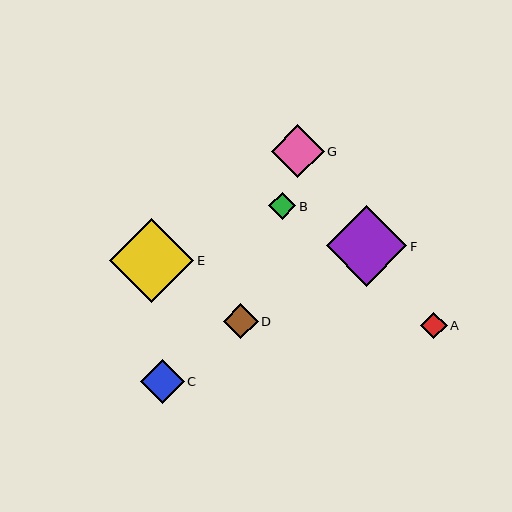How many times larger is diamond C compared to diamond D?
Diamond C is approximately 1.2 times the size of diamond D.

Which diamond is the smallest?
Diamond B is the smallest with a size of approximately 27 pixels.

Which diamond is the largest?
Diamond E is the largest with a size of approximately 84 pixels.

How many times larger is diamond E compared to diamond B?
Diamond E is approximately 3.2 times the size of diamond B.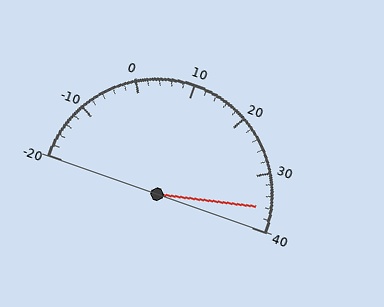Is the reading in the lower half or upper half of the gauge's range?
The reading is in the upper half of the range (-20 to 40).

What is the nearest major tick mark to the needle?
The nearest major tick mark is 40.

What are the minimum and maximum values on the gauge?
The gauge ranges from -20 to 40.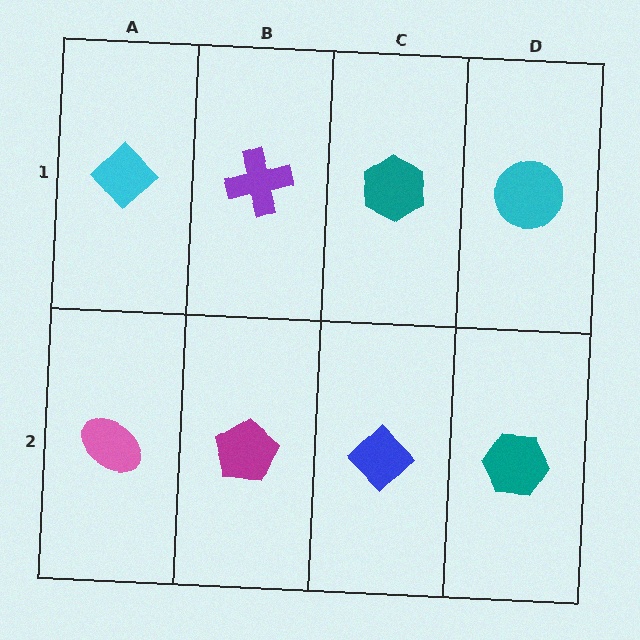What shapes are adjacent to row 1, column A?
A pink ellipse (row 2, column A), a purple cross (row 1, column B).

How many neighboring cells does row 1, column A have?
2.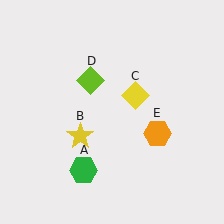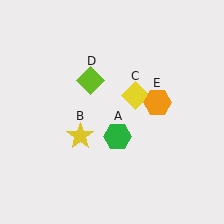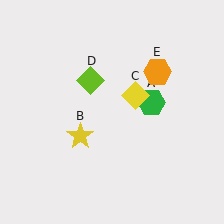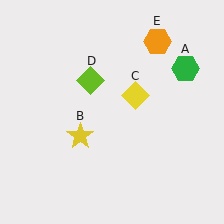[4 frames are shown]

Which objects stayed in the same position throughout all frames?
Yellow star (object B) and yellow diamond (object C) and lime diamond (object D) remained stationary.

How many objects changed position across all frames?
2 objects changed position: green hexagon (object A), orange hexagon (object E).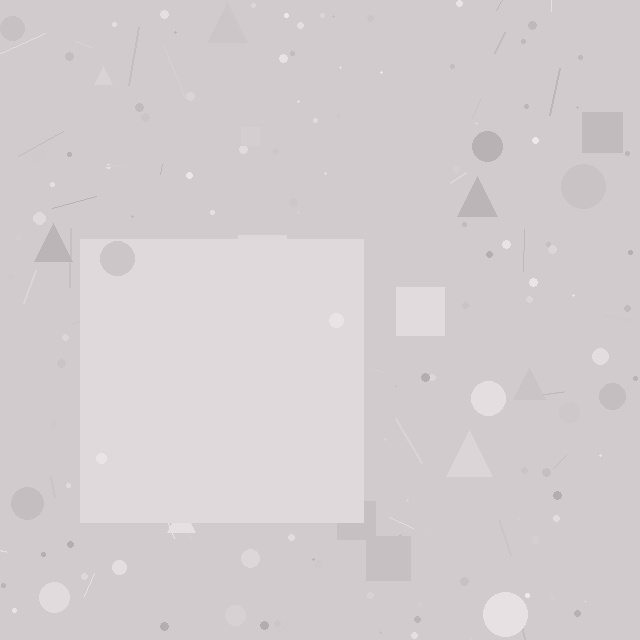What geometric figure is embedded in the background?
A square is embedded in the background.